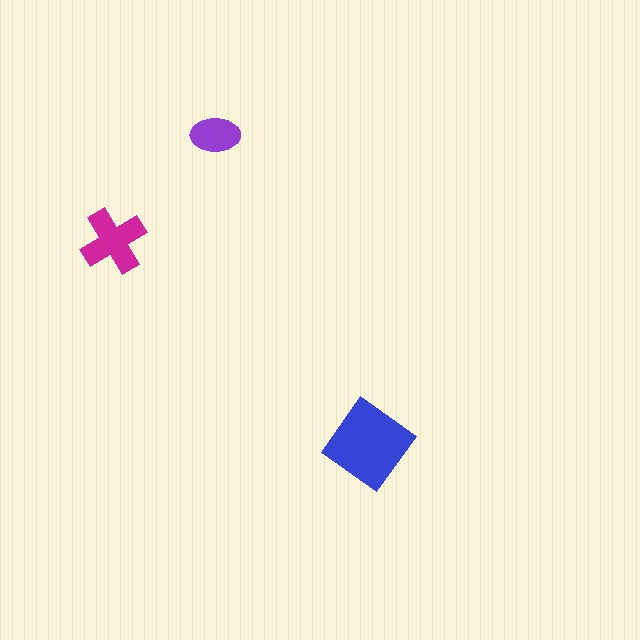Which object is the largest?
The blue diamond.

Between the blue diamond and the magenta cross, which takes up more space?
The blue diamond.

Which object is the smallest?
The purple ellipse.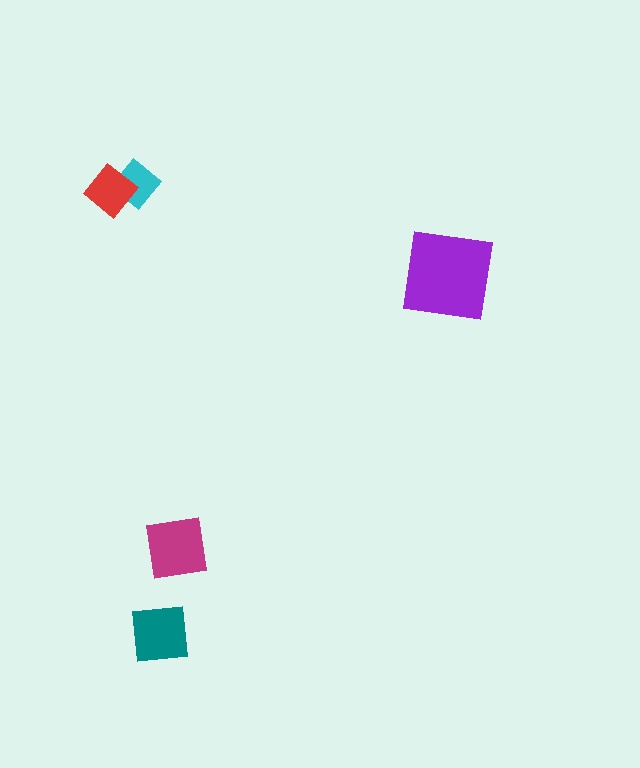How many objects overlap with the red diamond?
1 object overlaps with the red diamond.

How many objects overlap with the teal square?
0 objects overlap with the teal square.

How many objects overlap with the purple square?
0 objects overlap with the purple square.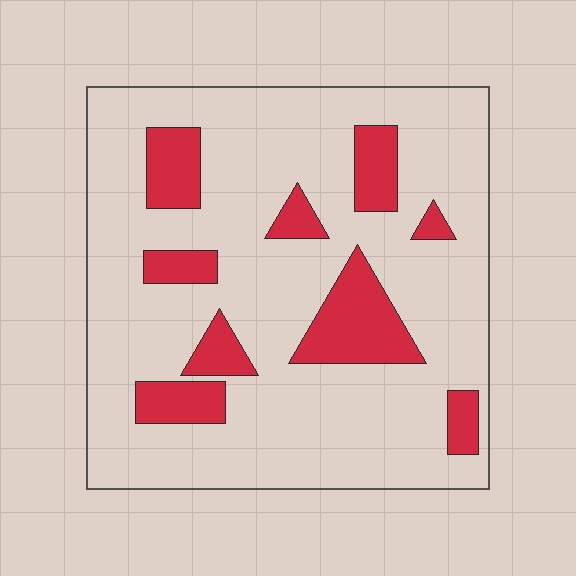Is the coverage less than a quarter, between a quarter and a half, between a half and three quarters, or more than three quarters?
Less than a quarter.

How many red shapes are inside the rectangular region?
9.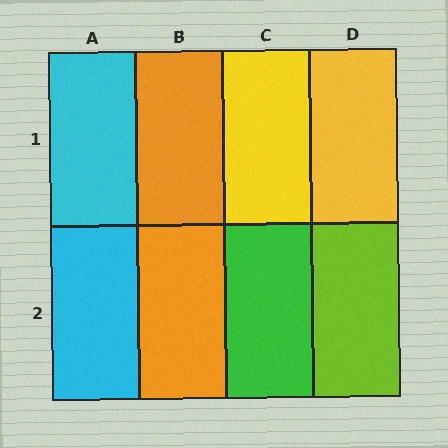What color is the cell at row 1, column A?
Cyan.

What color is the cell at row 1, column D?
Yellow.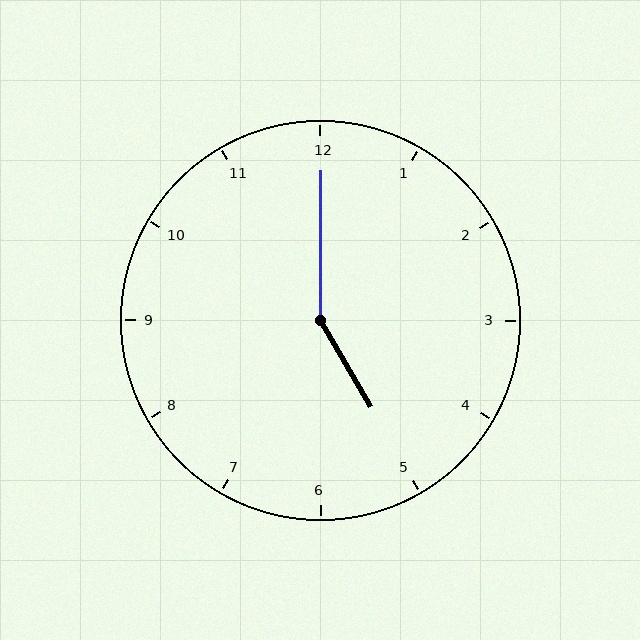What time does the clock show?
5:00.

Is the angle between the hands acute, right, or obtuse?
It is obtuse.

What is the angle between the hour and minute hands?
Approximately 150 degrees.